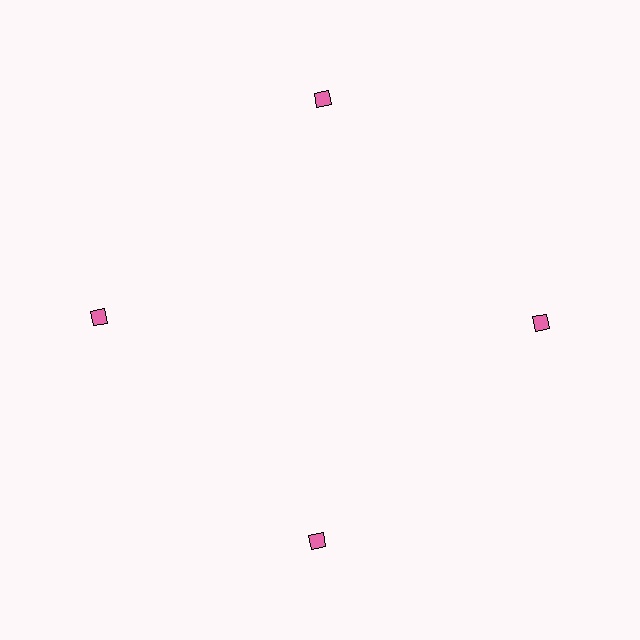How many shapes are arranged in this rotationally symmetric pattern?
There are 4 shapes, arranged in 4 groups of 1.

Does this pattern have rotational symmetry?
Yes, this pattern has 4-fold rotational symmetry. It looks the same after rotating 90 degrees around the center.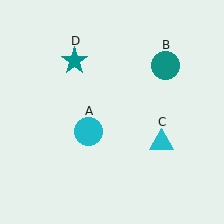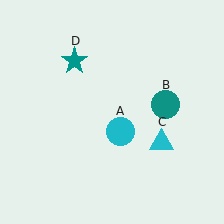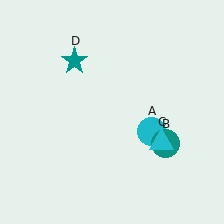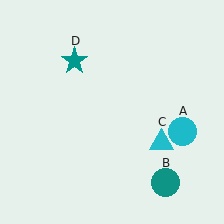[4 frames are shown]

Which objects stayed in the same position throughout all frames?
Cyan triangle (object C) and teal star (object D) remained stationary.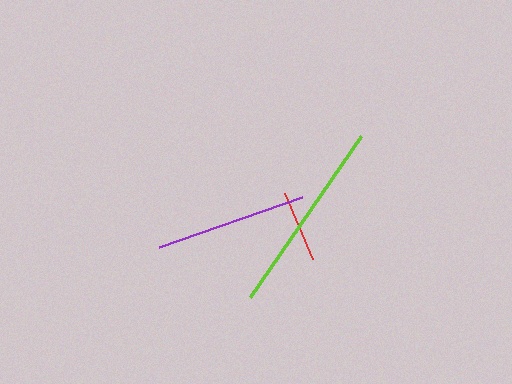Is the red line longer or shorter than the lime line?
The lime line is longer than the red line.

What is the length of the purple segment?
The purple segment is approximately 151 pixels long.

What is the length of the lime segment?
The lime segment is approximately 196 pixels long.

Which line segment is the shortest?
The red line is the shortest at approximately 72 pixels.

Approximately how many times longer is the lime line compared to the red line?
The lime line is approximately 2.7 times the length of the red line.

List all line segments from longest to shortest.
From longest to shortest: lime, purple, red.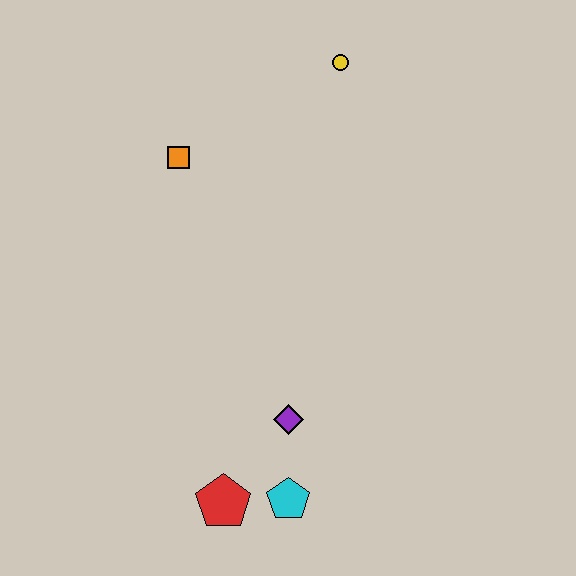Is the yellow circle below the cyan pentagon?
No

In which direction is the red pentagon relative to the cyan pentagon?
The red pentagon is to the left of the cyan pentagon.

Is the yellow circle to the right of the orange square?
Yes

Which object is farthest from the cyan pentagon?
The yellow circle is farthest from the cyan pentagon.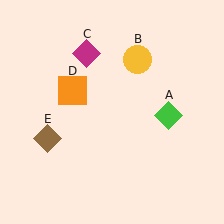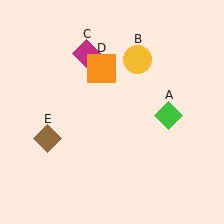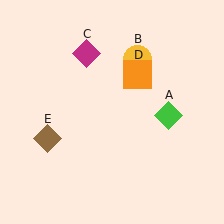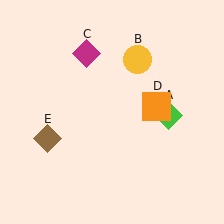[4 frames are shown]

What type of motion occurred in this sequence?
The orange square (object D) rotated clockwise around the center of the scene.